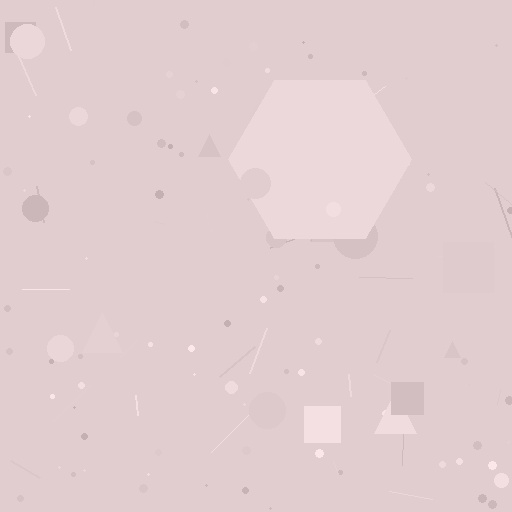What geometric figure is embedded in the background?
A hexagon is embedded in the background.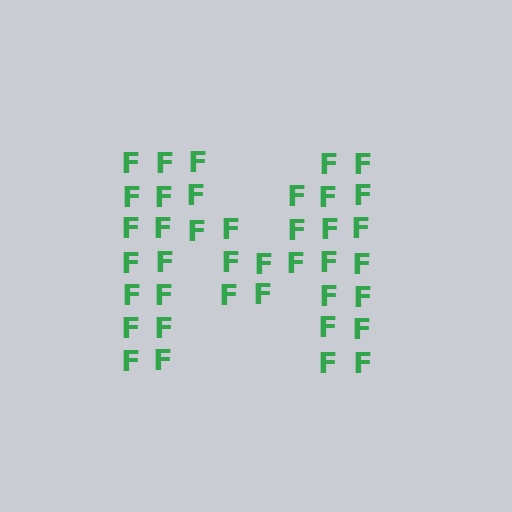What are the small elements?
The small elements are letter F's.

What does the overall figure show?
The overall figure shows the letter M.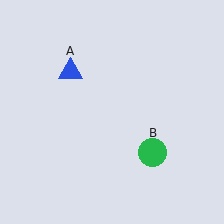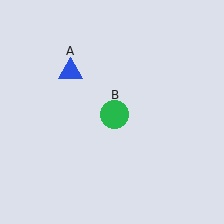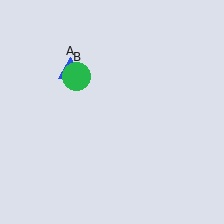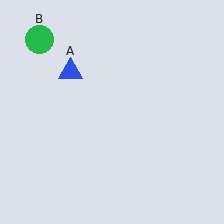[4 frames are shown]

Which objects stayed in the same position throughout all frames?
Blue triangle (object A) remained stationary.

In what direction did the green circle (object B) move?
The green circle (object B) moved up and to the left.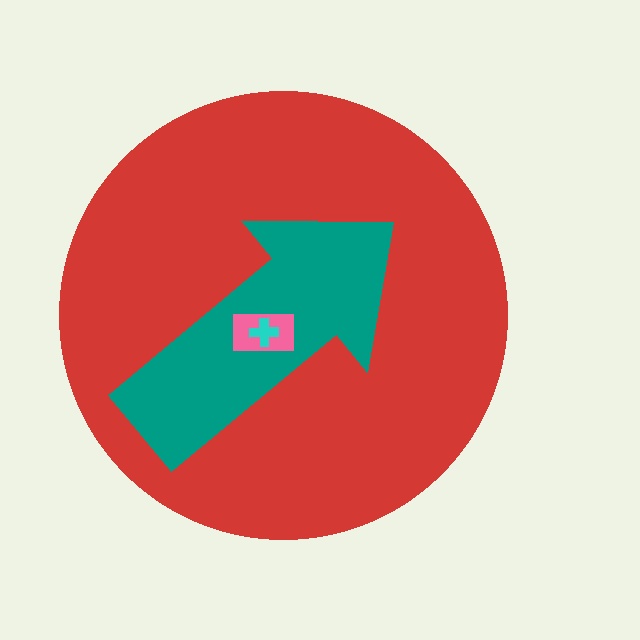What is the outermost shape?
The red circle.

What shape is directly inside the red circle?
The teal arrow.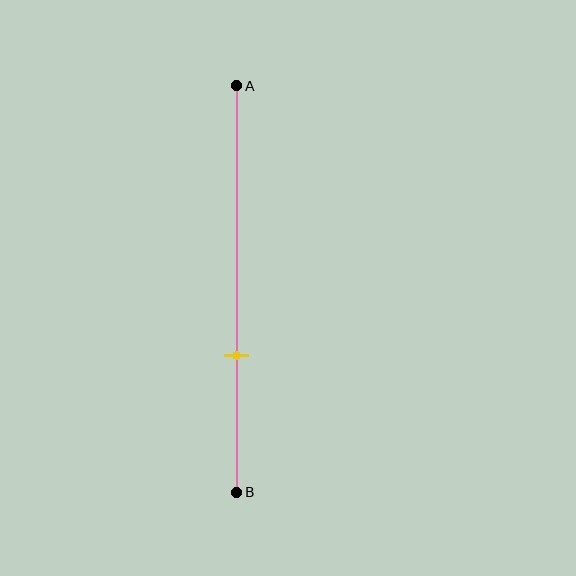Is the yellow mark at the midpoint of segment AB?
No, the mark is at about 65% from A, not at the 50% midpoint.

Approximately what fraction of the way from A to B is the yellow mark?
The yellow mark is approximately 65% of the way from A to B.